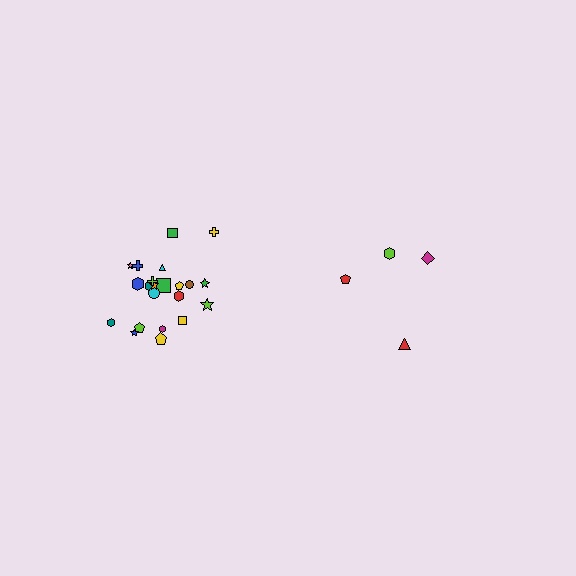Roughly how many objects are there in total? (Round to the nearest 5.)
Roughly 25 objects in total.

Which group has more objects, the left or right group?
The left group.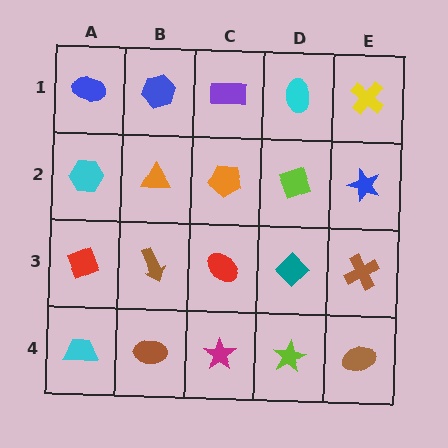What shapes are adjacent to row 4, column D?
A teal diamond (row 3, column D), a magenta star (row 4, column C), a brown ellipse (row 4, column E).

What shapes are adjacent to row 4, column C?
A red ellipse (row 3, column C), a brown ellipse (row 4, column B), a lime star (row 4, column D).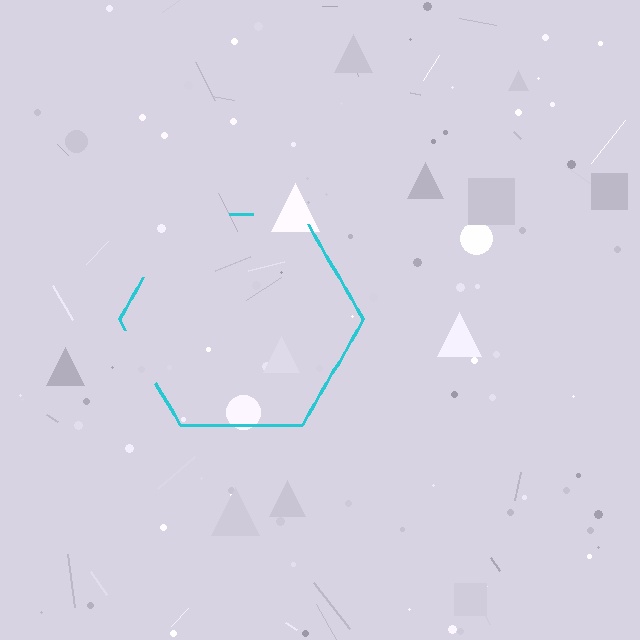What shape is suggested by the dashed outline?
The dashed outline suggests a hexagon.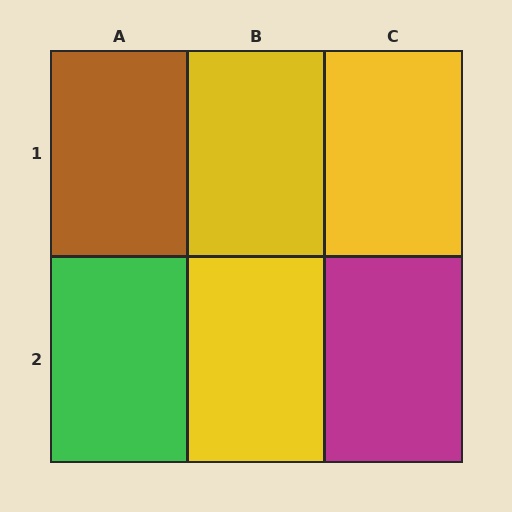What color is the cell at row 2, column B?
Yellow.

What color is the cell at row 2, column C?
Magenta.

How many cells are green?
1 cell is green.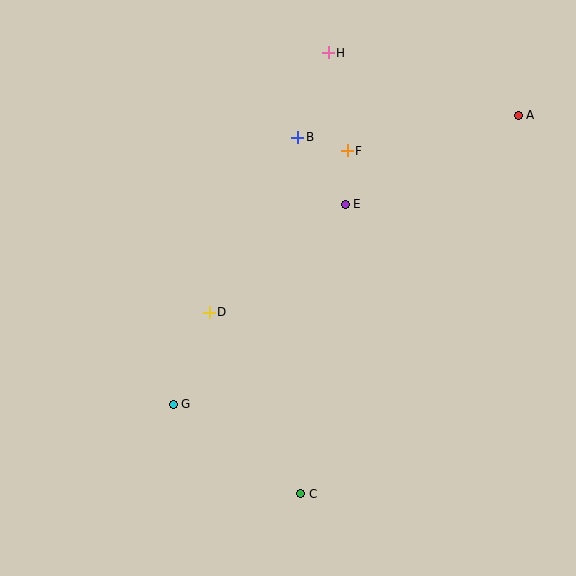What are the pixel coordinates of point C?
Point C is at (301, 494).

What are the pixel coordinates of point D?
Point D is at (209, 312).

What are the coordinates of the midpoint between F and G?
The midpoint between F and G is at (260, 278).